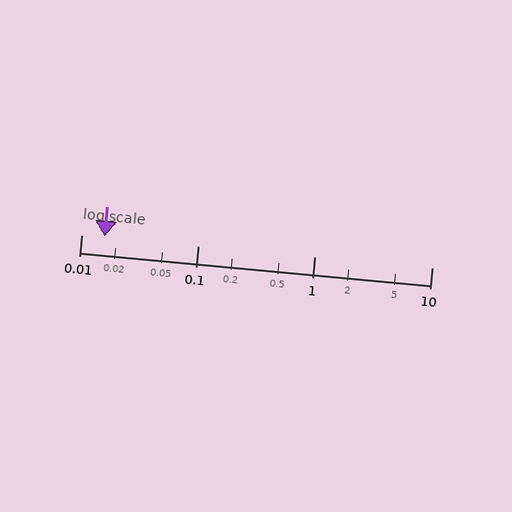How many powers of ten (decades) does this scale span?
The scale spans 3 decades, from 0.01 to 10.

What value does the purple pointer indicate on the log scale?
The pointer indicates approximately 0.016.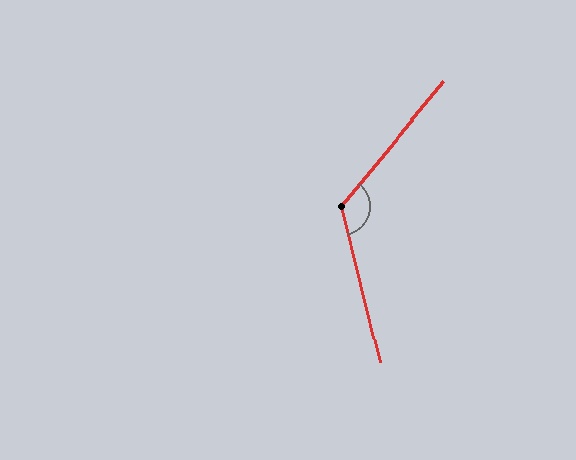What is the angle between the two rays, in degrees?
Approximately 127 degrees.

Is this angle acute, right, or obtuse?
It is obtuse.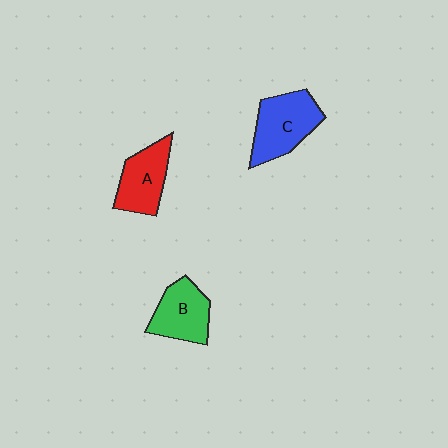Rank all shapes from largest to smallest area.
From largest to smallest: C (blue), A (red), B (green).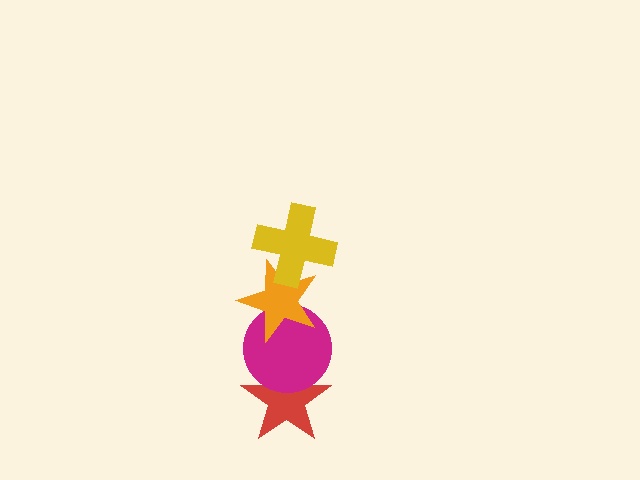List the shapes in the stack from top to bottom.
From top to bottom: the yellow cross, the orange star, the magenta circle, the red star.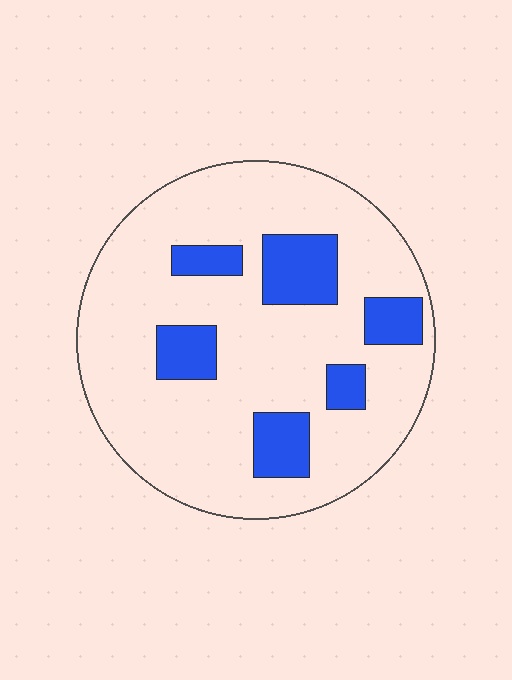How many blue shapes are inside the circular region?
6.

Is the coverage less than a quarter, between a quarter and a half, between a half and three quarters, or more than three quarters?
Less than a quarter.